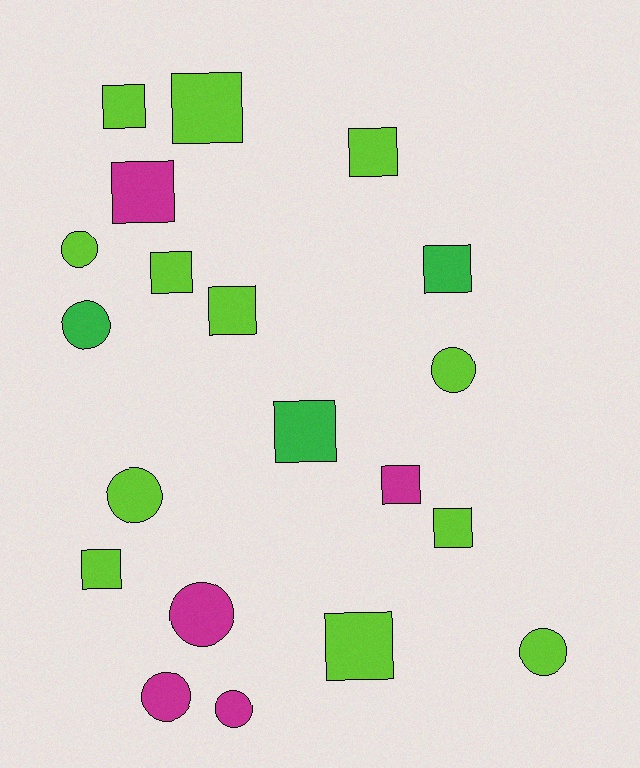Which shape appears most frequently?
Square, with 12 objects.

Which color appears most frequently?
Lime, with 12 objects.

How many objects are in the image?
There are 20 objects.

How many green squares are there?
There are 2 green squares.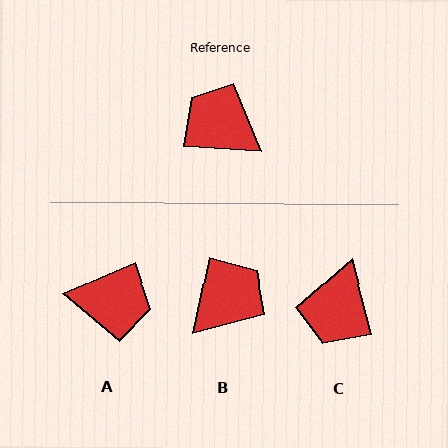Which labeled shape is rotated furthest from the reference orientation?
A, about 153 degrees away.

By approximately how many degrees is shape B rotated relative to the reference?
Approximately 98 degrees clockwise.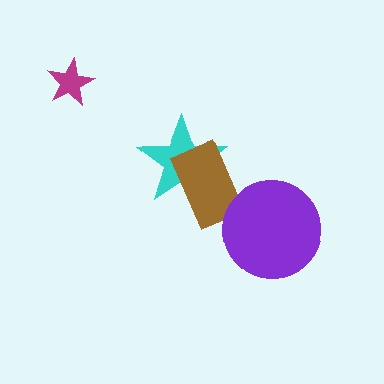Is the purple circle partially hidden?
No, no other shape covers it.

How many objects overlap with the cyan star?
1 object overlaps with the cyan star.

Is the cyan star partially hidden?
Yes, it is partially covered by another shape.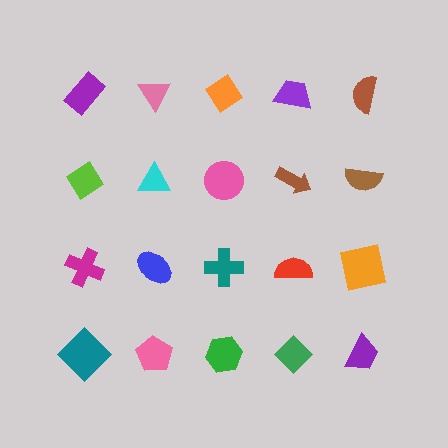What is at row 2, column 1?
A lime diamond.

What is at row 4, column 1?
A teal diamond.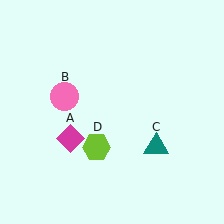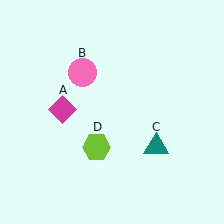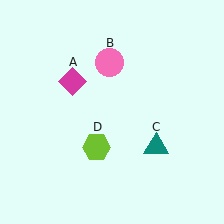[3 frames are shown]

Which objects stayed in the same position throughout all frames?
Teal triangle (object C) and lime hexagon (object D) remained stationary.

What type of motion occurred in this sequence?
The magenta diamond (object A), pink circle (object B) rotated clockwise around the center of the scene.